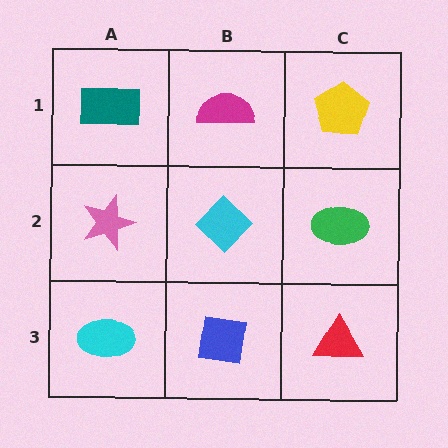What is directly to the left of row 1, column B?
A teal rectangle.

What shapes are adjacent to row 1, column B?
A cyan diamond (row 2, column B), a teal rectangle (row 1, column A), a yellow pentagon (row 1, column C).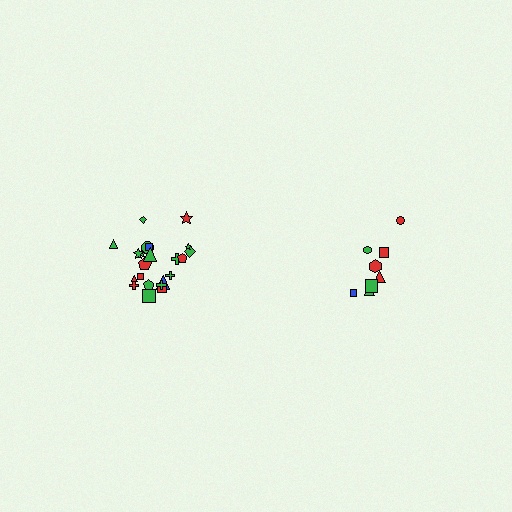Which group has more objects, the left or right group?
The left group.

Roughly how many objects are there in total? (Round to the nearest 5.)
Roughly 30 objects in total.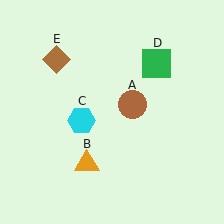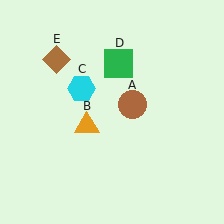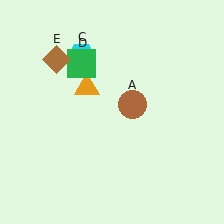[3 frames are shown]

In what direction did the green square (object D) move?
The green square (object D) moved left.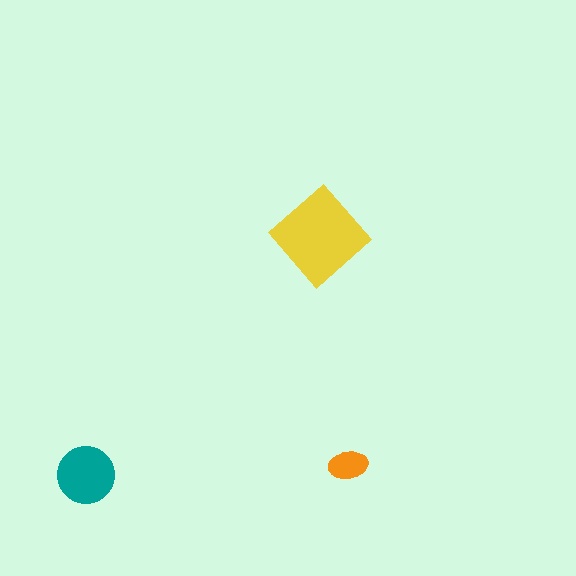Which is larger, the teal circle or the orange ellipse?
The teal circle.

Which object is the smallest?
The orange ellipse.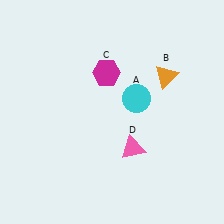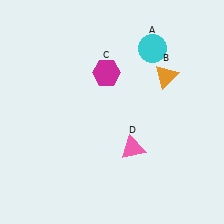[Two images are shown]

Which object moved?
The cyan circle (A) moved up.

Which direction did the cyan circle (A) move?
The cyan circle (A) moved up.